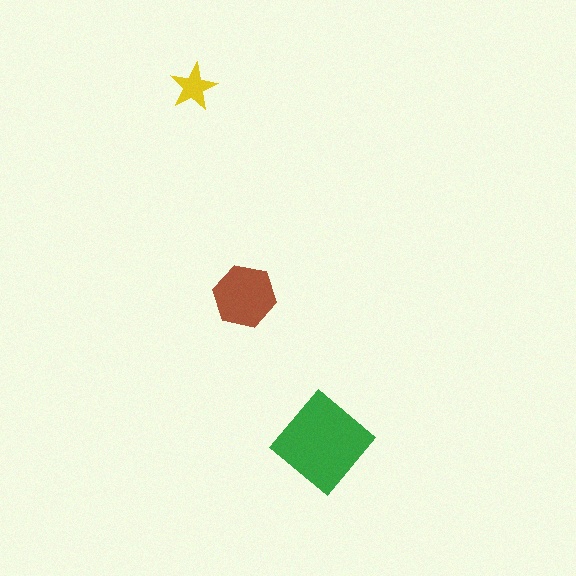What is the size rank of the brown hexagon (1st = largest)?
2nd.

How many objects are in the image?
There are 3 objects in the image.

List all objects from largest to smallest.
The green diamond, the brown hexagon, the yellow star.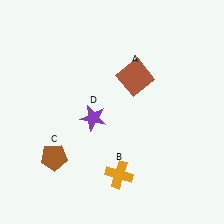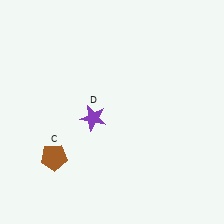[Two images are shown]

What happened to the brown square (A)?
The brown square (A) was removed in Image 2. It was in the top-right area of Image 1.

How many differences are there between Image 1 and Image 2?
There are 2 differences between the two images.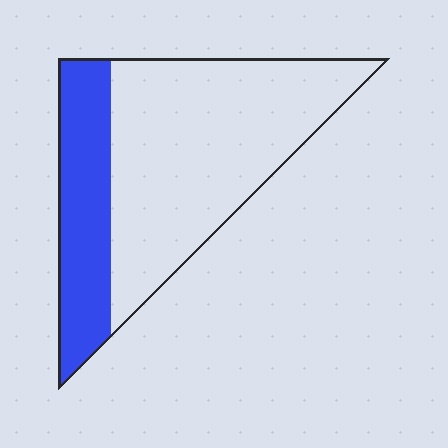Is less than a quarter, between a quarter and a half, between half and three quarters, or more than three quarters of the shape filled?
Between a quarter and a half.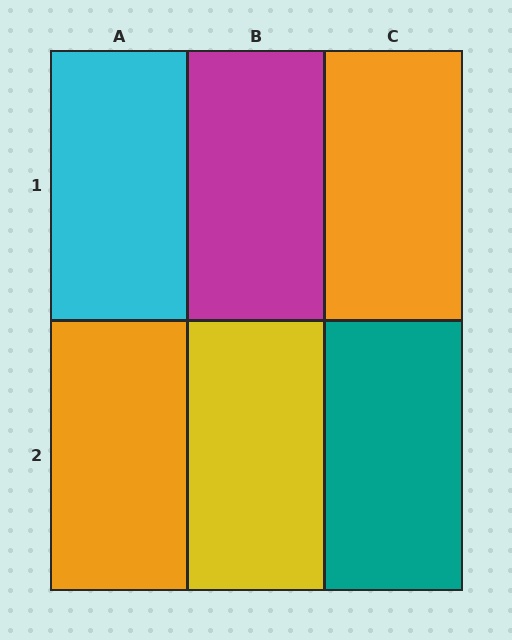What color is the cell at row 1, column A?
Cyan.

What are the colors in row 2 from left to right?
Orange, yellow, teal.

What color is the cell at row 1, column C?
Orange.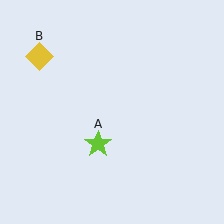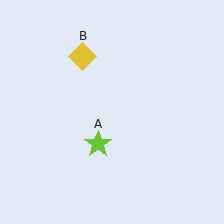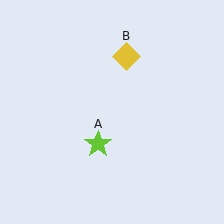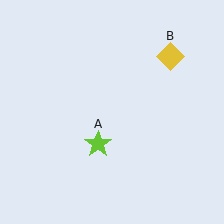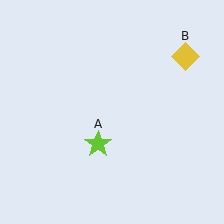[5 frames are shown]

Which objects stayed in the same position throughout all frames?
Lime star (object A) remained stationary.